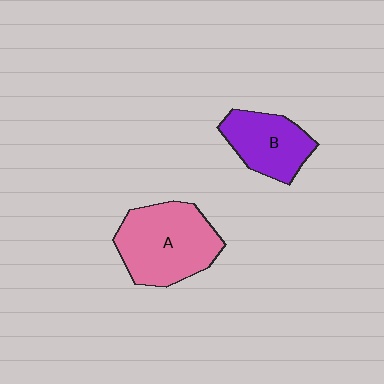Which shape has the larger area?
Shape A (pink).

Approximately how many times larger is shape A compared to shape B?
Approximately 1.5 times.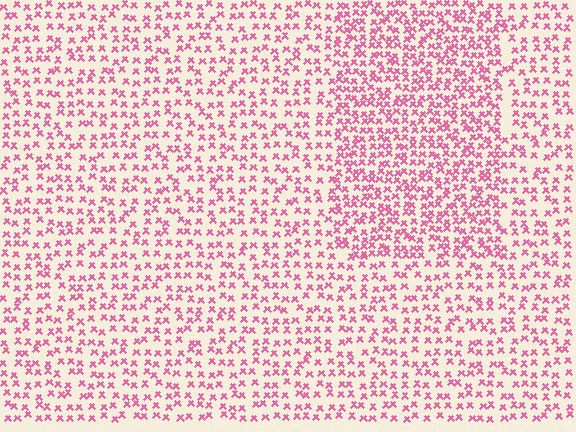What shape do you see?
I see a rectangle.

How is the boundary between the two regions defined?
The boundary is defined by a change in element density (approximately 1.7x ratio). All elements are the same color, size, and shape.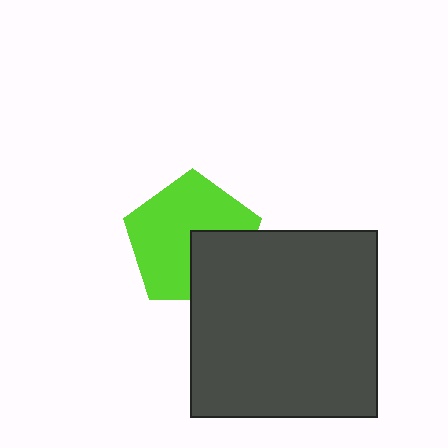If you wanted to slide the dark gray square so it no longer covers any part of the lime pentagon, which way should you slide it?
Slide it toward the lower-right — that is the most direct way to separate the two shapes.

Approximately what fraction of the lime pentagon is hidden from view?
Roughly 32% of the lime pentagon is hidden behind the dark gray square.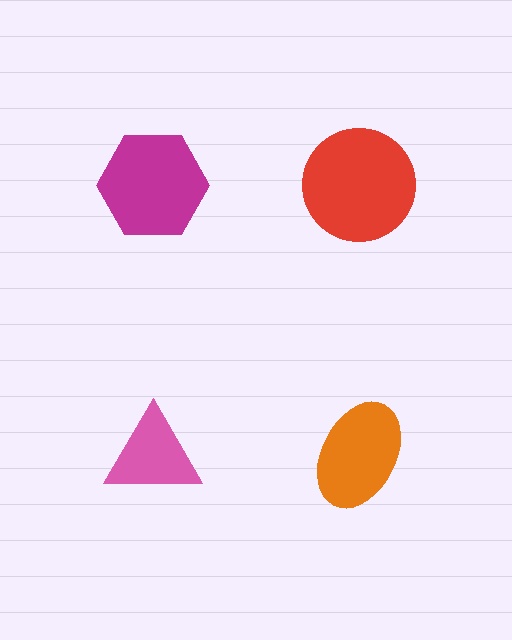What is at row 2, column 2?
An orange ellipse.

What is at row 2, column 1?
A pink triangle.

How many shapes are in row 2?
2 shapes.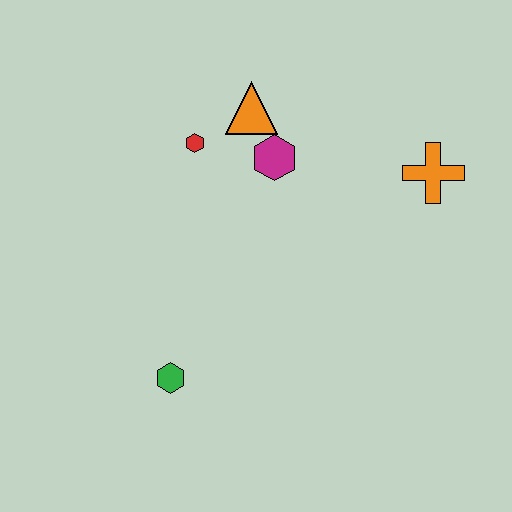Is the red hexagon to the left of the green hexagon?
No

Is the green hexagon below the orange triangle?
Yes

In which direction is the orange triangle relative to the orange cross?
The orange triangle is to the left of the orange cross.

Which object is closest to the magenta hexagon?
The orange triangle is closest to the magenta hexagon.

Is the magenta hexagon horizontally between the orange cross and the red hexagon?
Yes